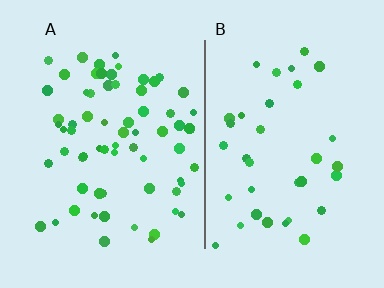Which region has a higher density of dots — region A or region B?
A (the left).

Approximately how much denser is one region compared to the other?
Approximately 1.9× — region A over region B.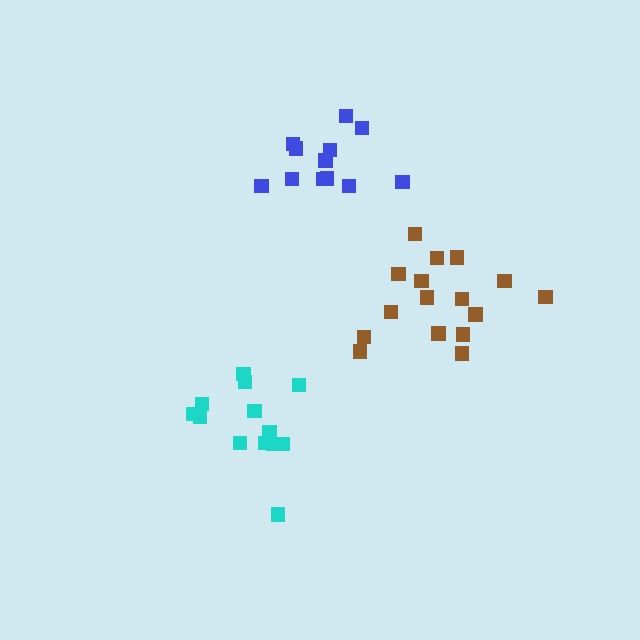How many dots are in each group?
Group 1: 13 dots, Group 2: 16 dots, Group 3: 12 dots (41 total).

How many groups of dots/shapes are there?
There are 3 groups.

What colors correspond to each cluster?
The clusters are colored: cyan, brown, blue.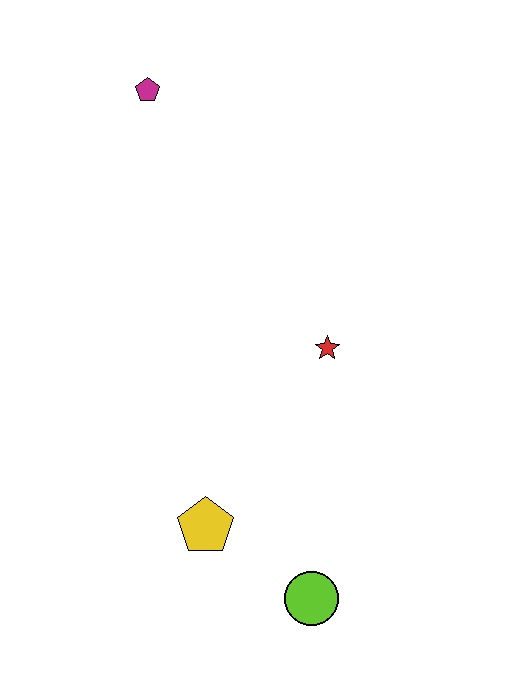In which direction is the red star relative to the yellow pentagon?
The red star is above the yellow pentagon.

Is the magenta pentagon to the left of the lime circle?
Yes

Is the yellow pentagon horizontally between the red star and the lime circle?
No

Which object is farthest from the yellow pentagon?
The magenta pentagon is farthest from the yellow pentagon.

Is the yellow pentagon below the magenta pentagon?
Yes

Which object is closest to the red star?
The yellow pentagon is closest to the red star.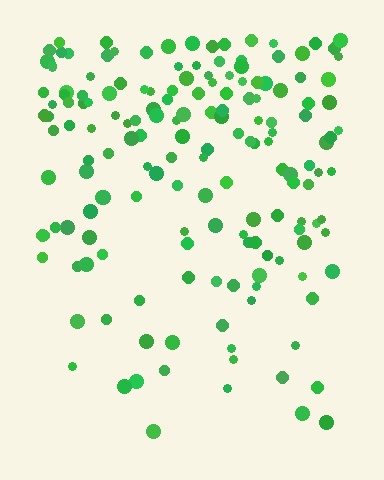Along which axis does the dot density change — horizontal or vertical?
Vertical.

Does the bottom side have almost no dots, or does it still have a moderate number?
Still a moderate number, just noticeably fewer than the top.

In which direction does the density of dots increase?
From bottom to top, with the top side densest.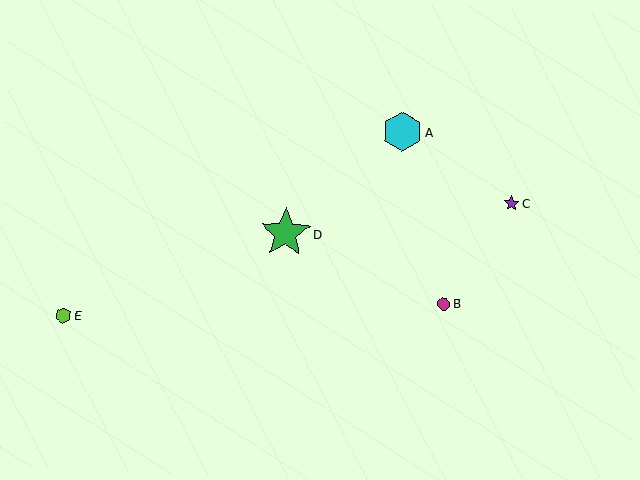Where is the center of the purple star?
The center of the purple star is at (511, 204).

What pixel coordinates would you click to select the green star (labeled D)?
Click at (285, 233) to select the green star D.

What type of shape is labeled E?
Shape E is a lime hexagon.